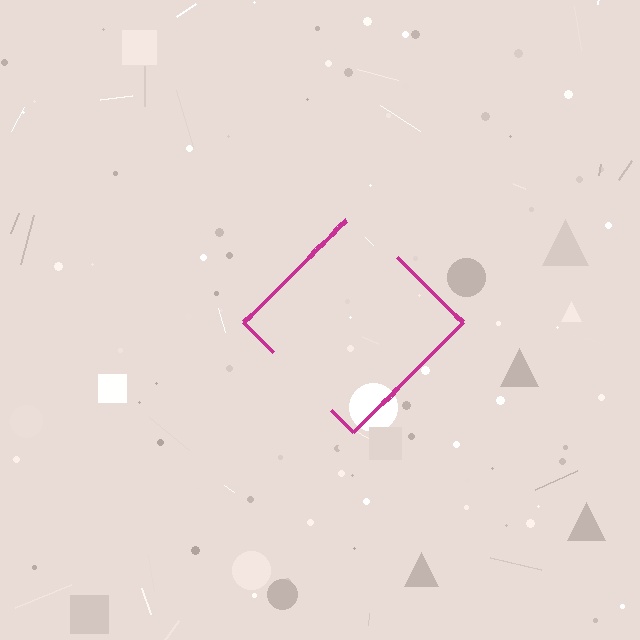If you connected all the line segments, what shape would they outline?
They would outline a diamond.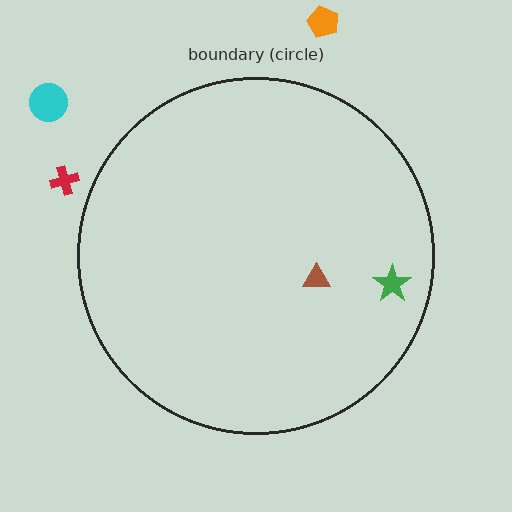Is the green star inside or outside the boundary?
Inside.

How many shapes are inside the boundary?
2 inside, 3 outside.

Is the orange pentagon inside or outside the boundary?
Outside.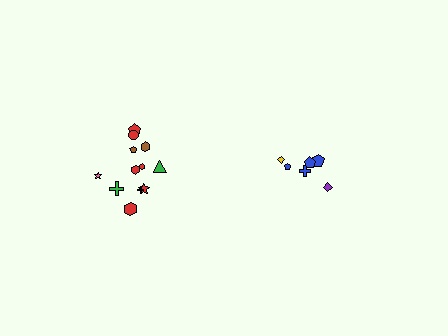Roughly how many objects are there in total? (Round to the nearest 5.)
Roughly 20 objects in total.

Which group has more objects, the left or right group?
The left group.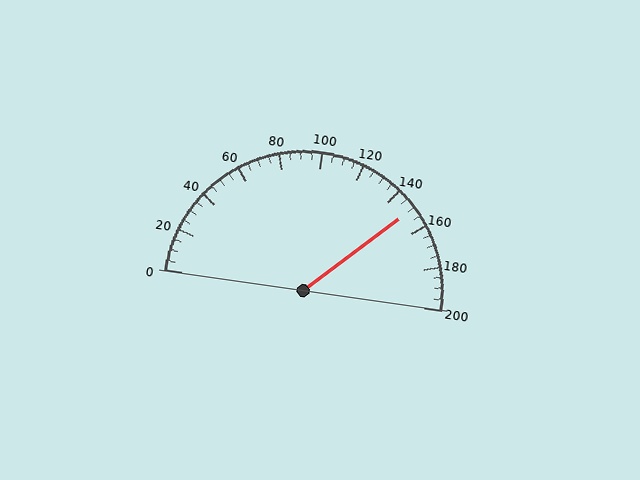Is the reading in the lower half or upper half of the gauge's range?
The reading is in the upper half of the range (0 to 200).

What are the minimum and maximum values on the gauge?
The gauge ranges from 0 to 200.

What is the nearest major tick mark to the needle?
The nearest major tick mark is 160.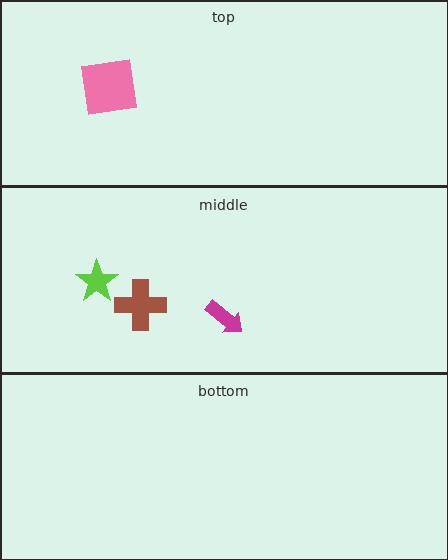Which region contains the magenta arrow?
The middle region.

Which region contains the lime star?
The middle region.